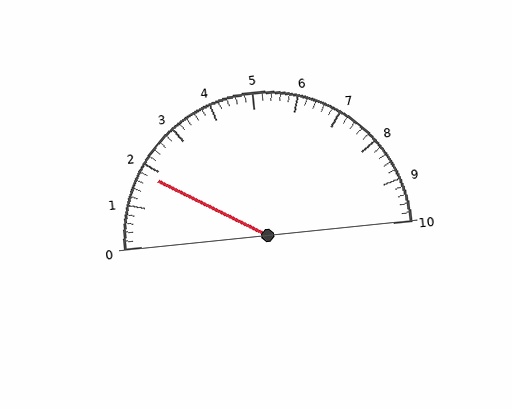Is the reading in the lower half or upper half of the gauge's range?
The reading is in the lower half of the range (0 to 10).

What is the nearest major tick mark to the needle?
The nearest major tick mark is 2.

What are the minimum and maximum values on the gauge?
The gauge ranges from 0 to 10.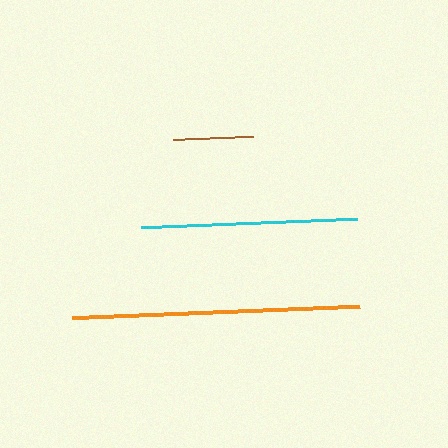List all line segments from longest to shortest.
From longest to shortest: orange, cyan, brown.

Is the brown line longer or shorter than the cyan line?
The cyan line is longer than the brown line.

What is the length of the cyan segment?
The cyan segment is approximately 216 pixels long.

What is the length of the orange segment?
The orange segment is approximately 289 pixels long.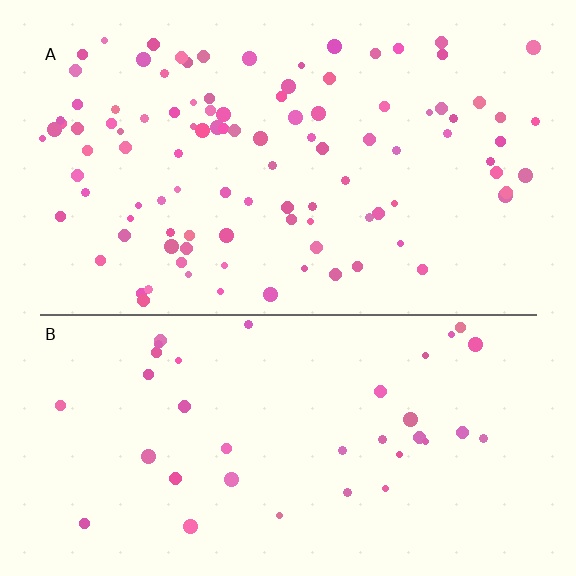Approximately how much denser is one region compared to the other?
Approximately 2.8× — region A over region B.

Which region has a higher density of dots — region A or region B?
A (the top).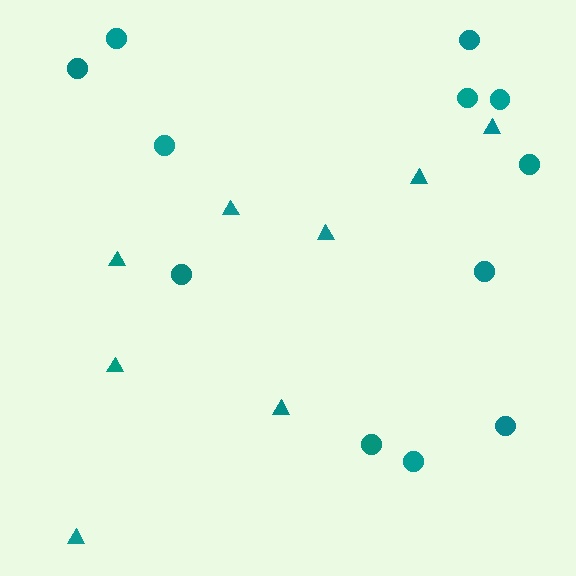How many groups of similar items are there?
There are 2 groups: one group of circles (12) and one group of triangles (8).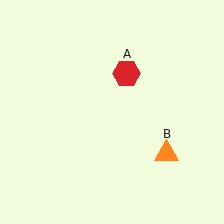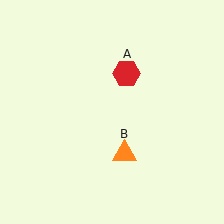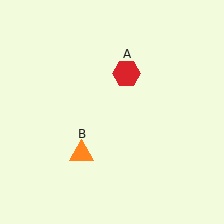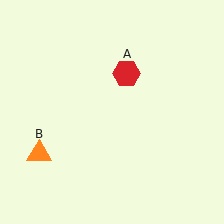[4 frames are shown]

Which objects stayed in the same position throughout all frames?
Red hexagon (object A) remained stationary.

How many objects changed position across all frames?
1 object changed position: orange triangle (object B).